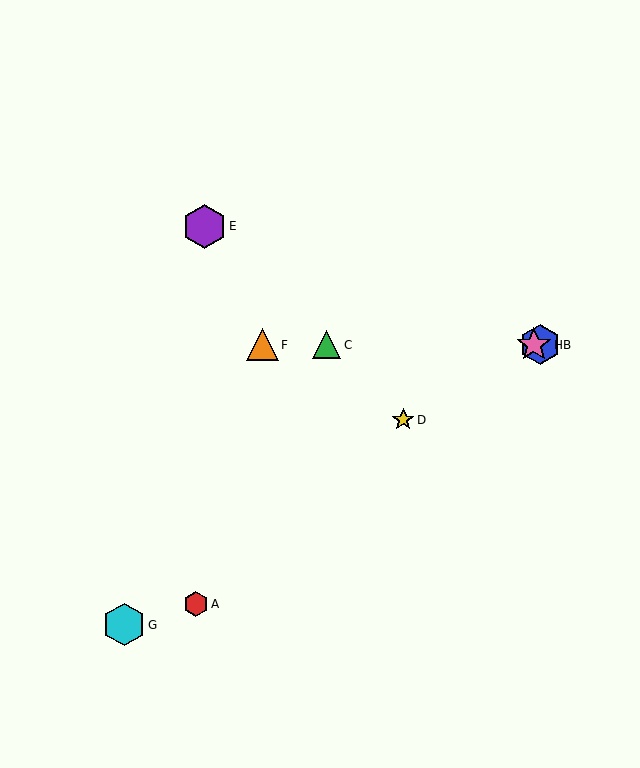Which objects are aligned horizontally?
Objects B, C, F, H are aligned horizontally.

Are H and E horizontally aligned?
No, H is at y≈345 and E is at y≈226.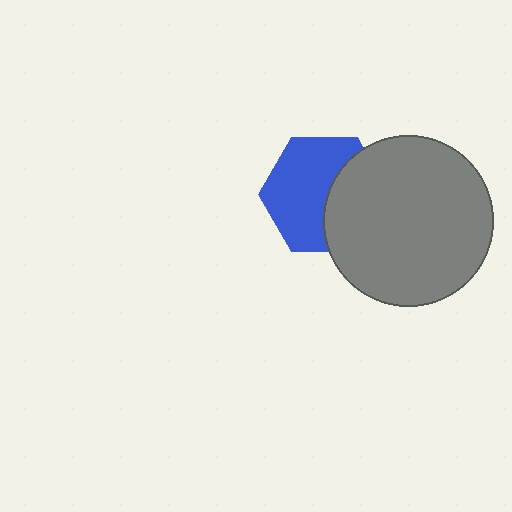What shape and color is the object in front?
The object in front is a gray circle.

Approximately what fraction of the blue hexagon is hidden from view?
Roughly 40% of the blue hexagon is hidden behind the gray circle.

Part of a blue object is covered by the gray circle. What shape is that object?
It is a hexagon.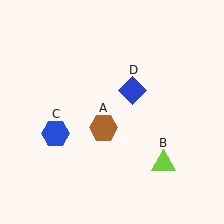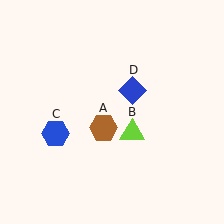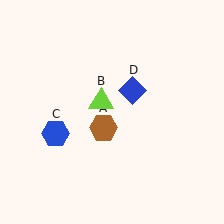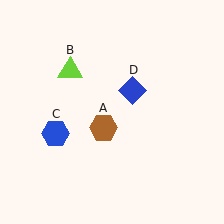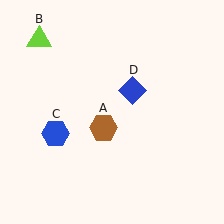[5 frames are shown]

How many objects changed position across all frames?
1 object changed position: lime triangle (object B).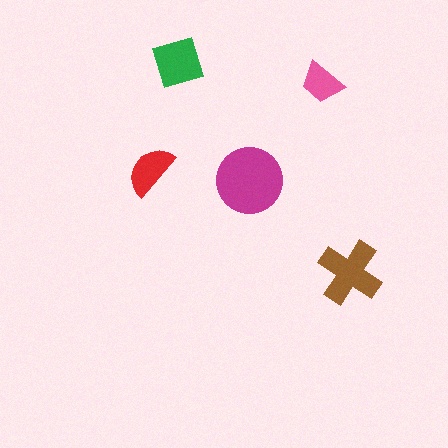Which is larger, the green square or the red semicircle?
The green square.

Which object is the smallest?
The pink trapezoid.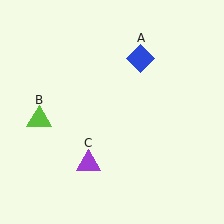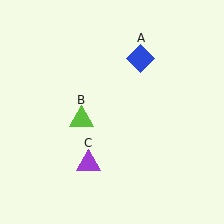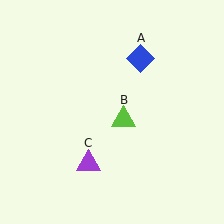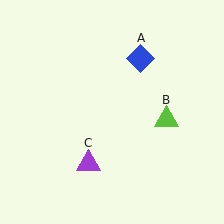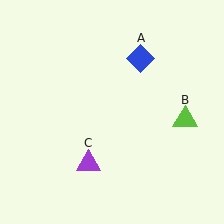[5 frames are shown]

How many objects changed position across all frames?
1 object changed position: lime triangle (object B).